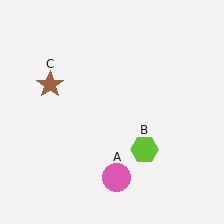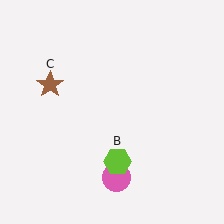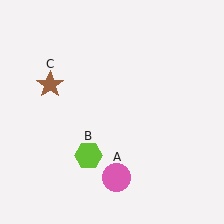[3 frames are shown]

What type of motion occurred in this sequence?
The lime hexagon (object B) rotated clockwise around the center of the scene.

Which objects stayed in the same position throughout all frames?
Pink circle (object A) and brown star (object C) remained stationary.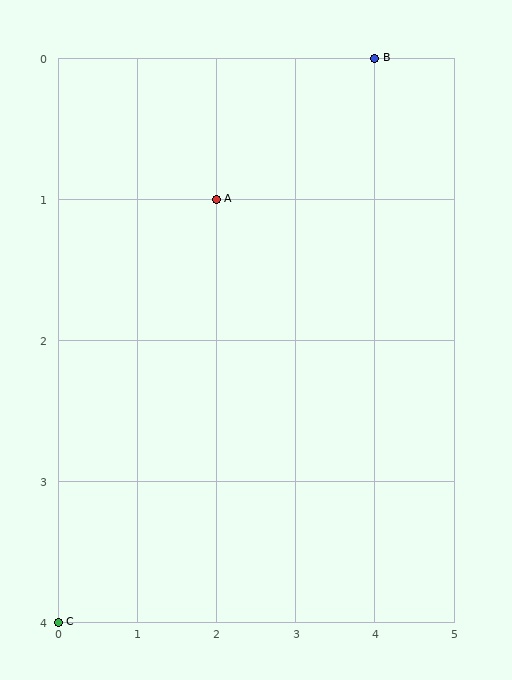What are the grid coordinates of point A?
Point A is at grid coordinates (2, 1).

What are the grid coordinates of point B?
Point B is at grid coordinates (4, 0).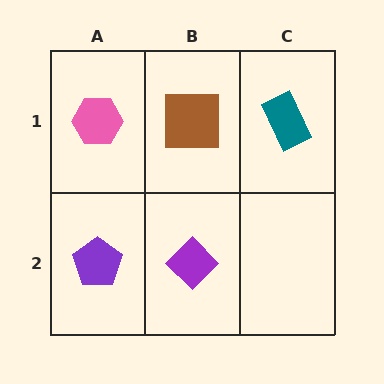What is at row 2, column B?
A purple diamond.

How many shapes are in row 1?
3 shapes.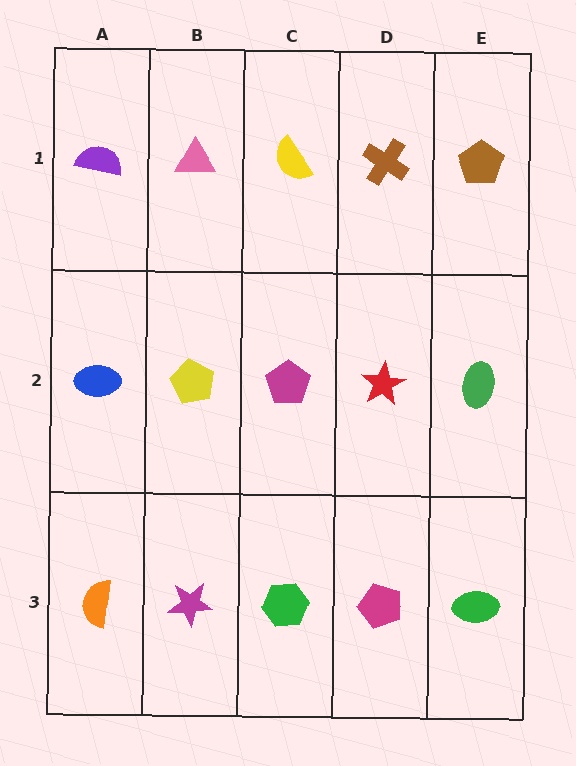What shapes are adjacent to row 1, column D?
A red star (row 2, column D), a yellow semicircle (row 1, column C), a brown pentagon (row 1, column E).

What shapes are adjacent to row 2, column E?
A brown pentagon (row 1, column E), a green ellipse (row 3, column E), a red star (row 2, column D).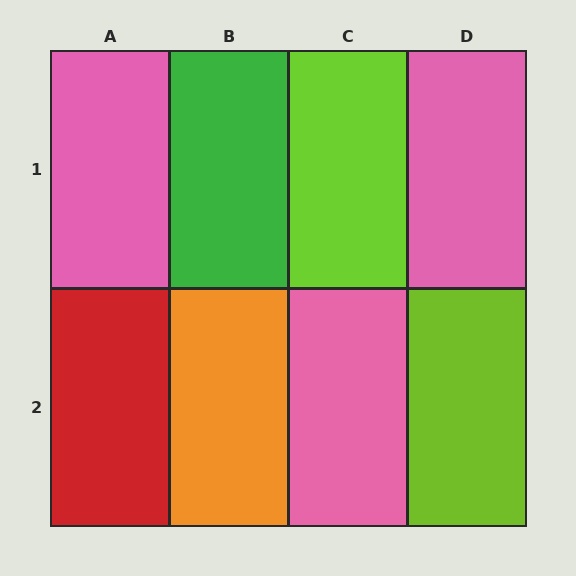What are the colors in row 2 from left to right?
Red, orange, pink, lime.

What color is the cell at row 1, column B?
Green.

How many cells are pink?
3 cells are pink.